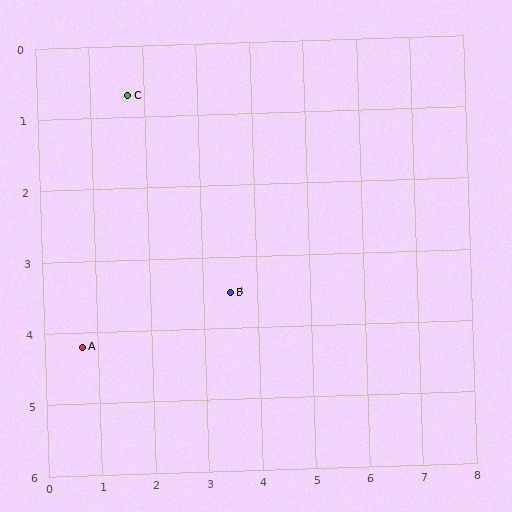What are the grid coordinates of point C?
Point C is at approximately (1.7, 0.7).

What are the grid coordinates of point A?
Point A is at approximately (0.7, 4.2).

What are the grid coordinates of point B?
Point B is at approximately (3.5, 3.5).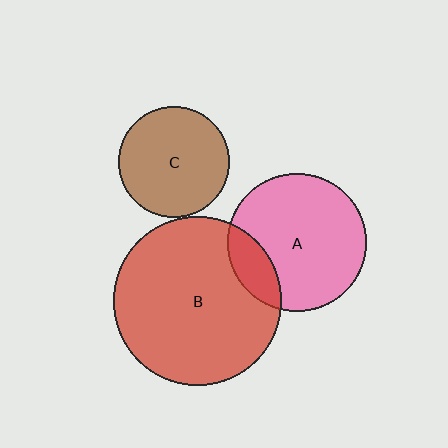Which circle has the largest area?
Circle B (red).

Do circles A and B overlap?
Yes.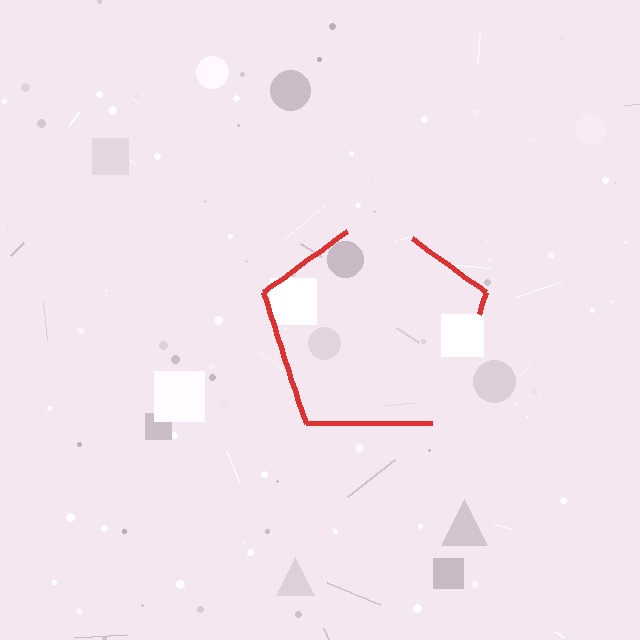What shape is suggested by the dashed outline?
The dashed outline suggests a pentagon.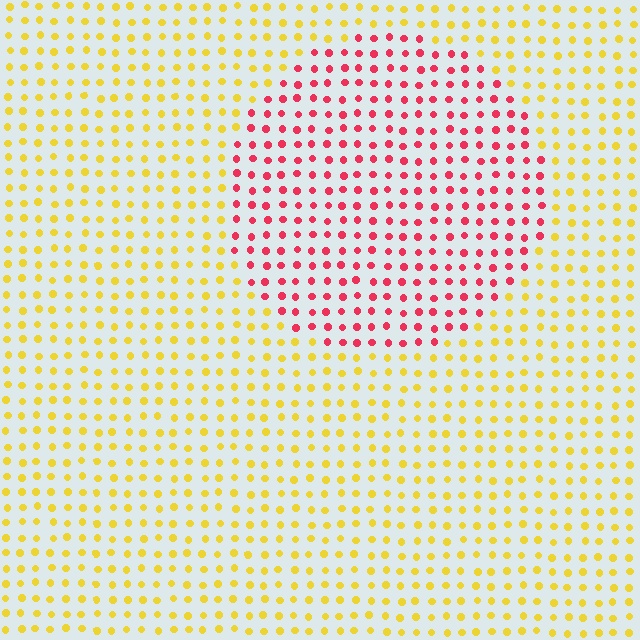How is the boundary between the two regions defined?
The boundary is defined purely by a slight shift in hue (about 65 degrees). Spacing, size, and orientation are identical on both sides.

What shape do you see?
I see a circle.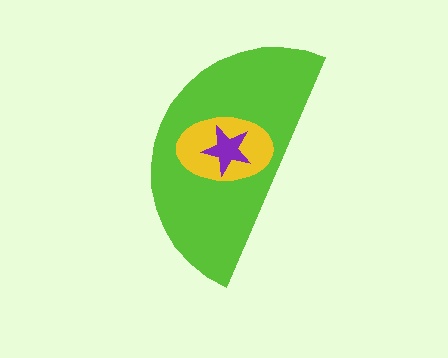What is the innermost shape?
The purple star.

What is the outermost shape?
The lime semicircle.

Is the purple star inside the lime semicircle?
Yes.